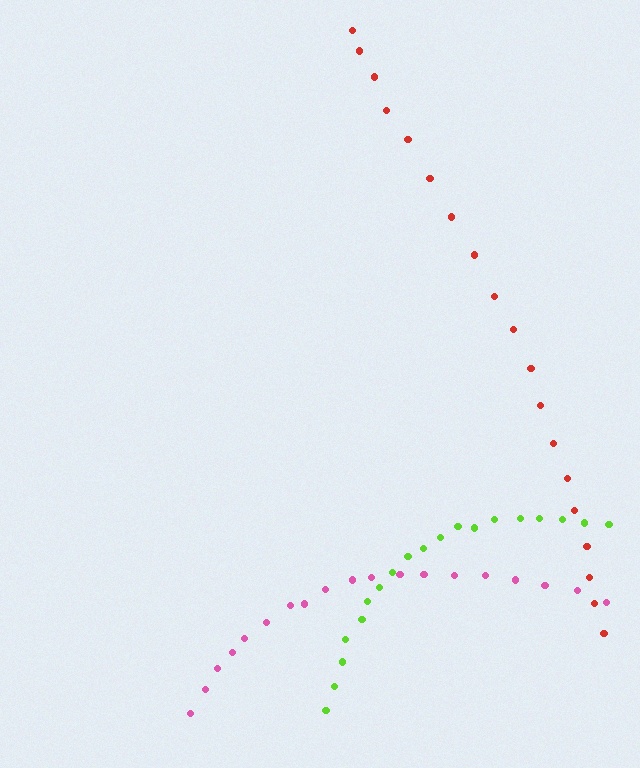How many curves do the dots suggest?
There are 3 distinct paths.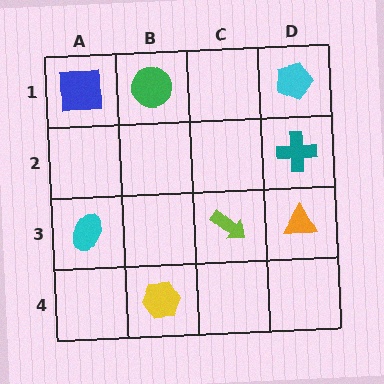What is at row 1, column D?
A cyan pentagon.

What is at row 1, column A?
A blue square.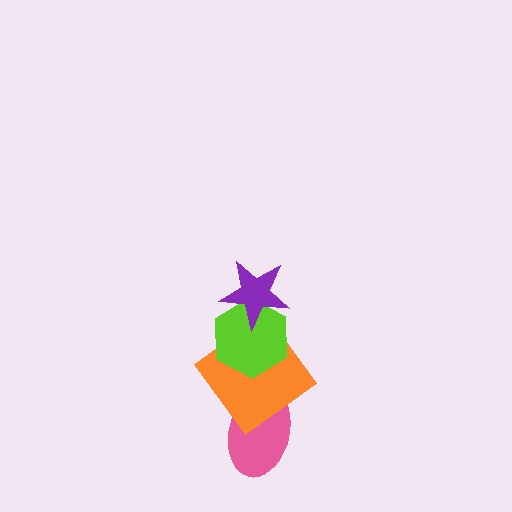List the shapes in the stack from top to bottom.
From top to bottom: the purple star, the lime hexagon, the orange diamond, the pink ellipse.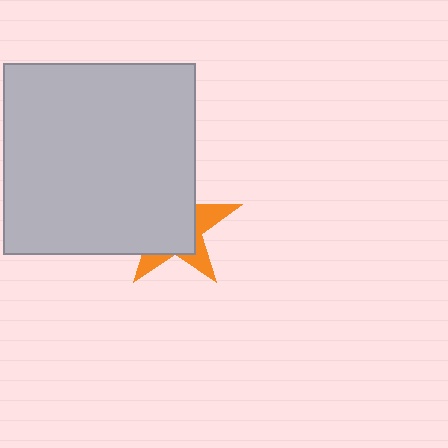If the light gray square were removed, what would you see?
You would see the complete orange star.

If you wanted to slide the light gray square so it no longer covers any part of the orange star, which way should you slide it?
Slide it toward the upper-left — that is the most direct way to separate the two shapes.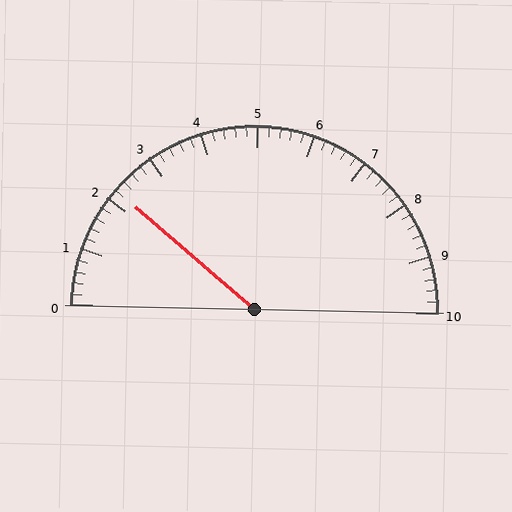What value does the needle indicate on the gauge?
The needle indicates approximately 2.2.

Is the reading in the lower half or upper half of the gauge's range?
The reading is in the lower half of the range (0 to 10).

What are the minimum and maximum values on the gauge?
The gauge ranges from 0 to 10.